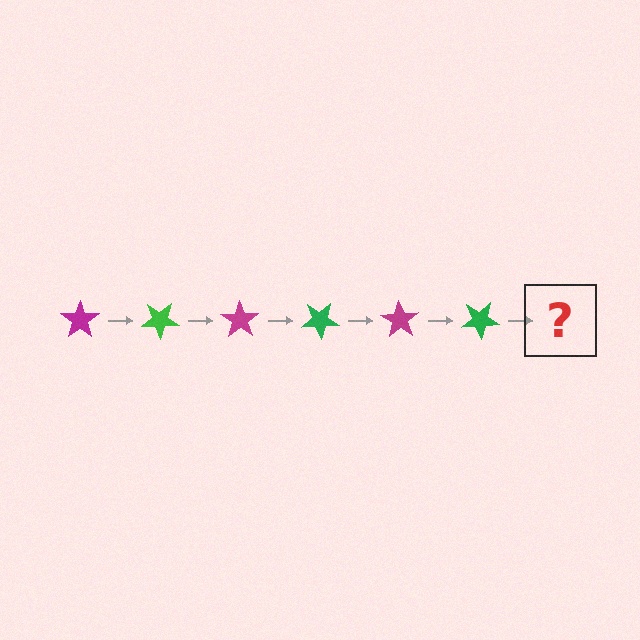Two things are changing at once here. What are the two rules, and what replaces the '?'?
The two rules are that it rotates 35 degrees each step and the color cycles through magenta and green. The '?' should be a magenta star, rotated 210 degrees from the start.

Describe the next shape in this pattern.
It should be a magenta star, rotated 210 degrees from the start.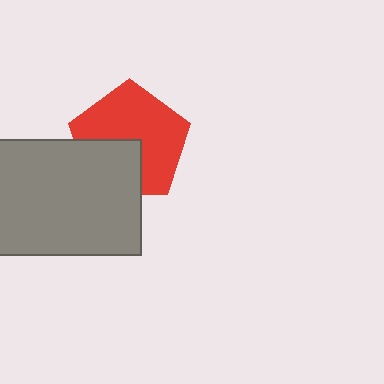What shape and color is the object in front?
The object in front is a gray rectangle.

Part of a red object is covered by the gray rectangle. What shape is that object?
It is a pentagon.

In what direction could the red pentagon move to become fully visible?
The red pentagon could move up. That would shift it out from behind the gray rectangle entirely.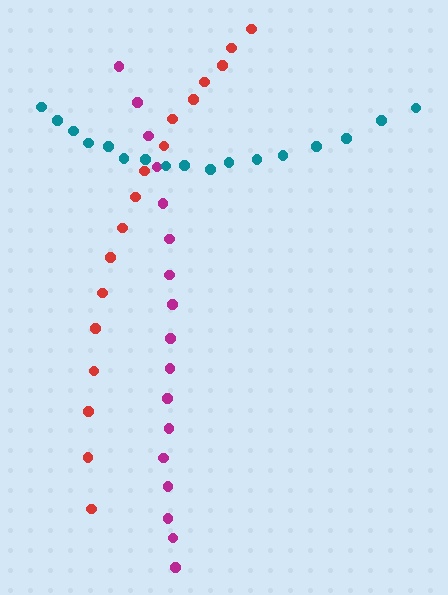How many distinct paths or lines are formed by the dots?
There are 3 distinct paths.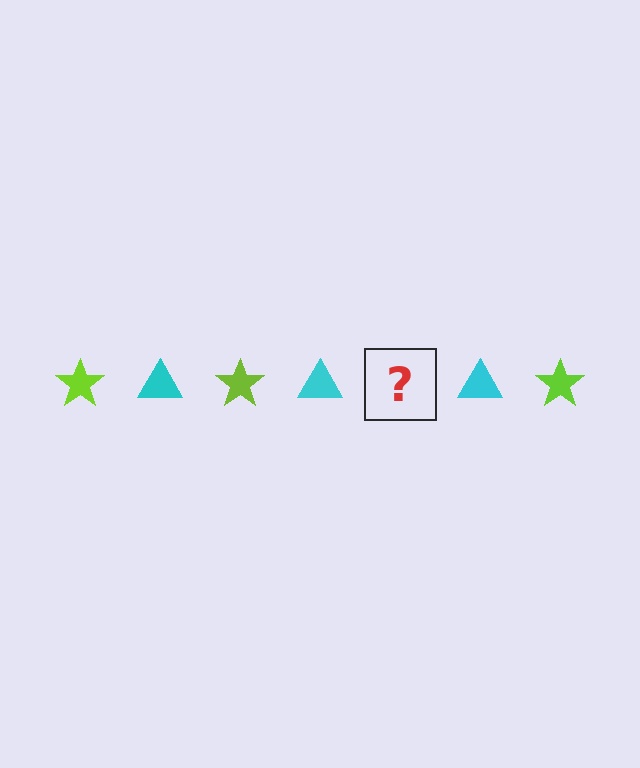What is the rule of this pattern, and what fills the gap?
The rule is that the pattern alternates between lime star and cyan triangle. The gap should be filled with a lime star.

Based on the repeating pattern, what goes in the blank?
The blank should be a lime star.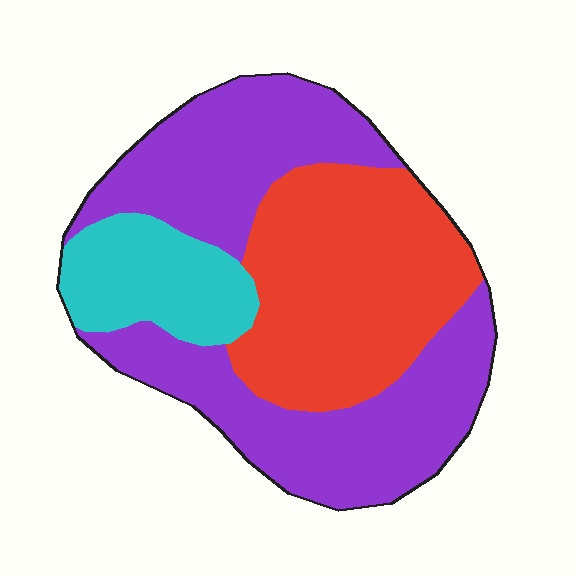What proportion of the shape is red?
Red takes up between a quarter and a half of the shape.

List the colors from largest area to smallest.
From largest to smallest: purple, red, cyan.